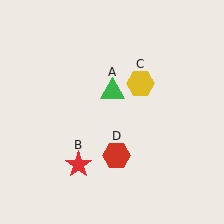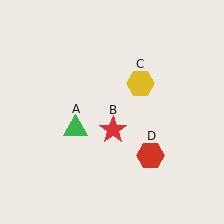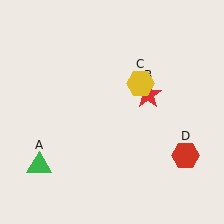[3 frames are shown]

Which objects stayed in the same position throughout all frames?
Yellow hexagon (object C) remained stationary.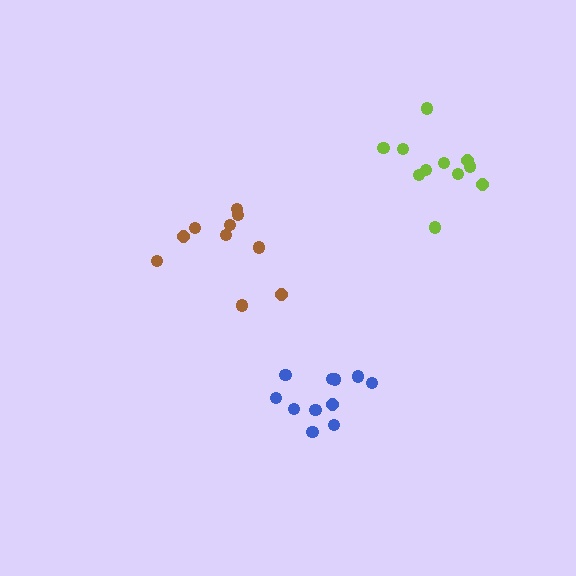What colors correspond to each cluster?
The clusters are colored: brown, blue, lime.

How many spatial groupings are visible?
There are 3 spatial groupings.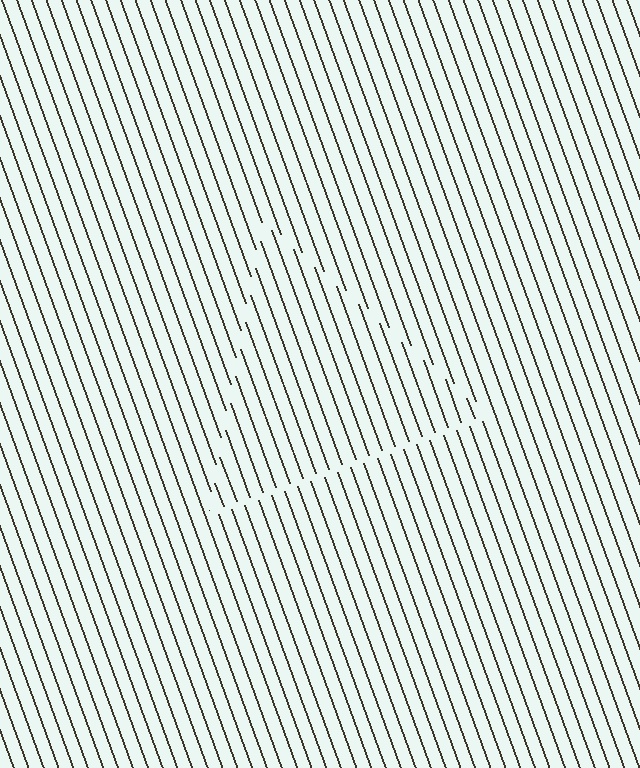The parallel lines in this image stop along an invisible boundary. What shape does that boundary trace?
An illusory triangle. The interior of the shape contains the same grating, shifted by half a period — the contour is defined by the phase discontinuity where line-ends from the inner and outer gratings abut.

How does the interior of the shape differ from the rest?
The interior of the shape contains the same grating, shifted by half a period — the contour is defined by the phase discontinuity where line-ends from the inner and outer gratings abut.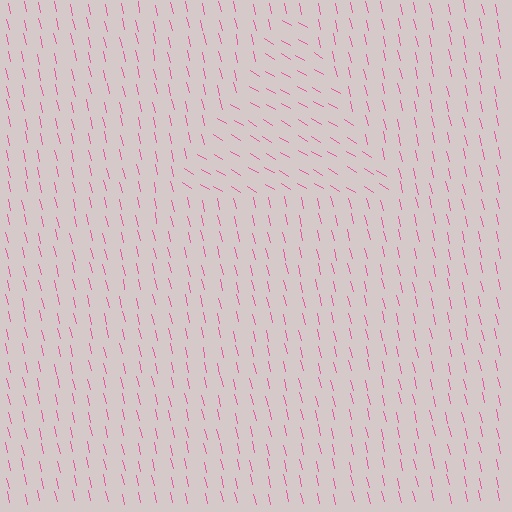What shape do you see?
I see a triangle.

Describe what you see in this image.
The image is filled with small pink line segments. A triangle region in the image has lines oriented differently from the surrounding lines, creating a visible texture boundary.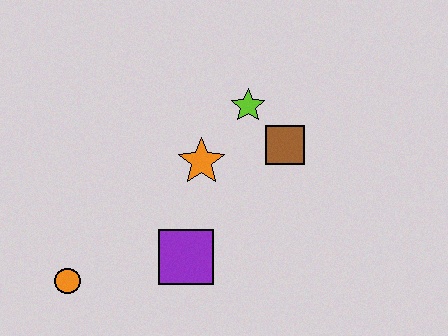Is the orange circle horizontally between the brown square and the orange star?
No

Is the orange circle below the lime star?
Yes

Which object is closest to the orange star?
The lime star is closest to the orange star.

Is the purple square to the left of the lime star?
Yes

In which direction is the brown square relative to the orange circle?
The brown square is to the right of the orange circle.